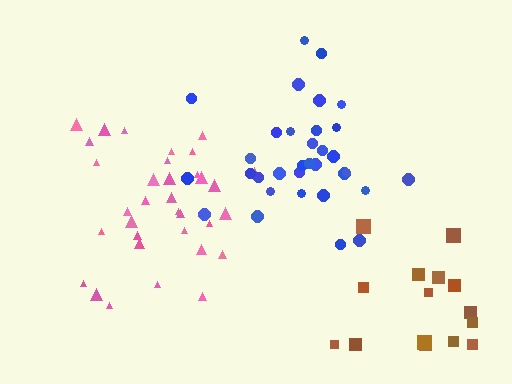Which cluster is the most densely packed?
Blue.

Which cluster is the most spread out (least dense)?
Brown.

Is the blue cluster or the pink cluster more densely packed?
Blue.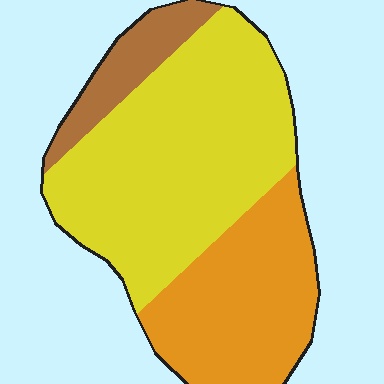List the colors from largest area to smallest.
From largest to smallest: yellow, orange, brown.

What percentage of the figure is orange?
Orange takes up about one third (1/3) of the figure.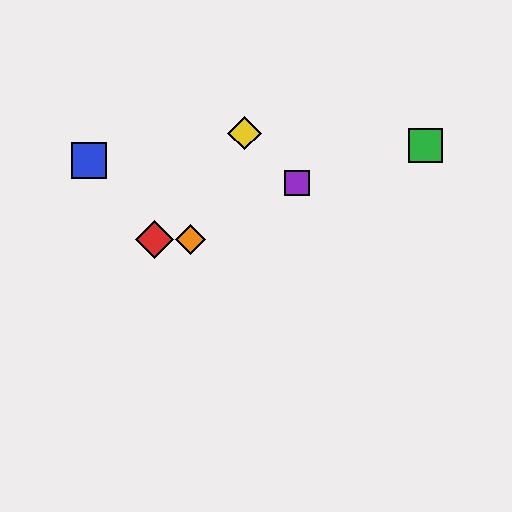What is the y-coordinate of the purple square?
The purple square is at y≈183.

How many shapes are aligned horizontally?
2 shapes (the red diamond, the orange diamond) are aligned horizontally.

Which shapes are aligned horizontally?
The red diamond, the orange diamond are aligned horizontally.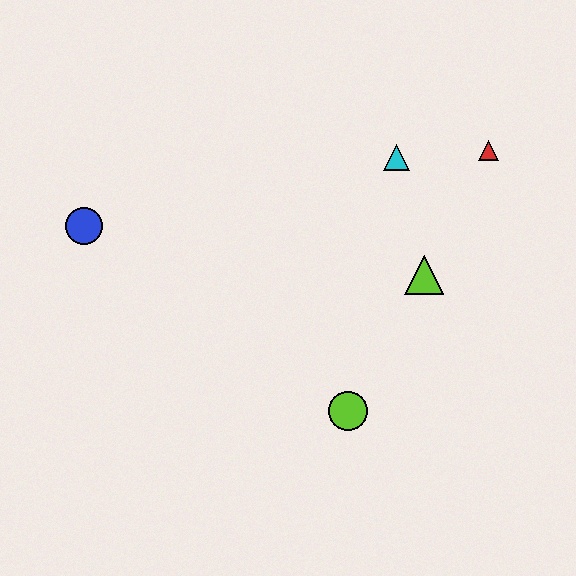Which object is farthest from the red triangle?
The blue circle is farthest from the red triangle.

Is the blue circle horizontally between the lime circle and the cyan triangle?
No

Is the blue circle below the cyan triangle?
Yes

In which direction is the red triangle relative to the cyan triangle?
The red triangle is to the right of the cyan triangle.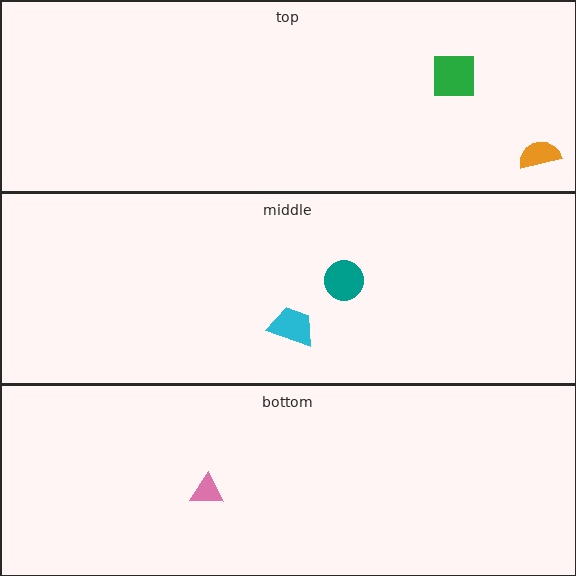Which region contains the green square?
The top region.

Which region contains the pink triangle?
The bottom region.